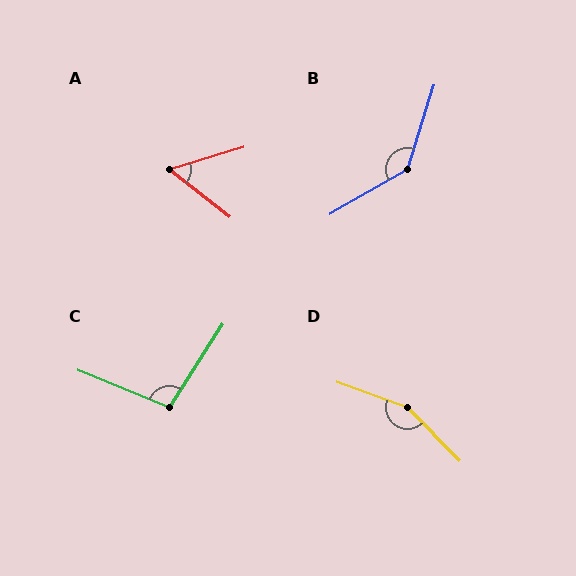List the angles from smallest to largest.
A (55°), C (100°), B (137°), D (154°).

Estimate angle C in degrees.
Approximately 100 degrees.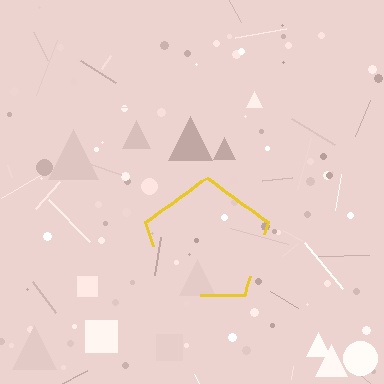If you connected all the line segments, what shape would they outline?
They would outline a pentagon.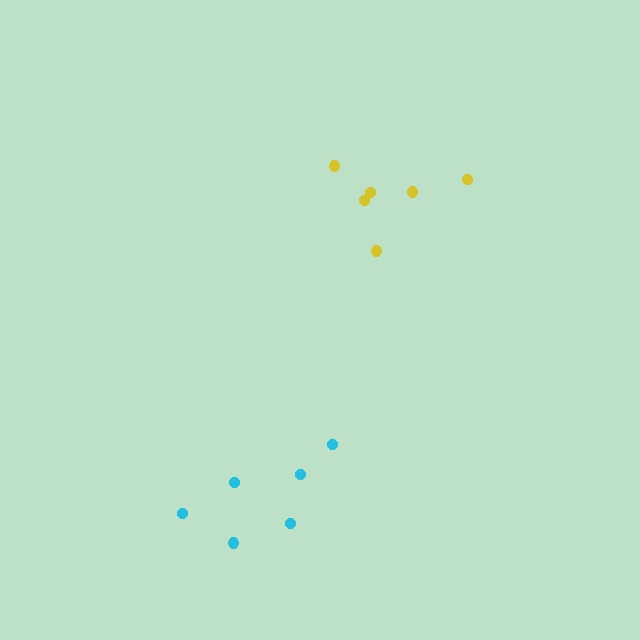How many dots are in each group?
Group 1: 6 dots, Group 2: 6 dots (12 total).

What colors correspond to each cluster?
The clusters are colored: cyan, yellow.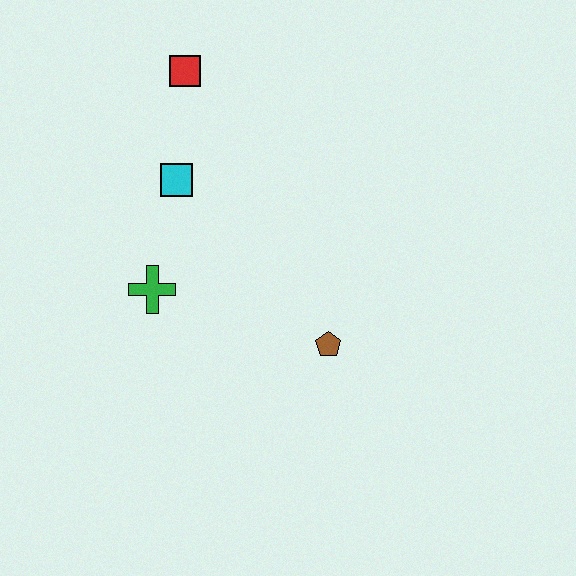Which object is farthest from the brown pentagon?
The red square is farthest from the brown pentagon.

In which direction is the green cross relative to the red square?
The green cross is below the red square.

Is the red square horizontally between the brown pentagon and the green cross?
Yes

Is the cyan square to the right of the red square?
No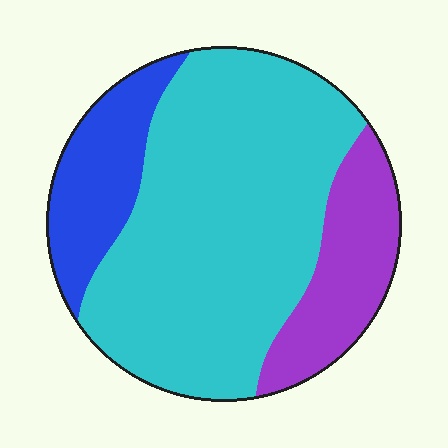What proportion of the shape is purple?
Purple covers 18% of the shape.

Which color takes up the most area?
Cyan, at roughly 65%.